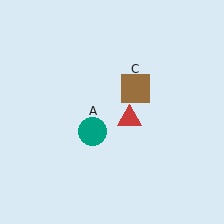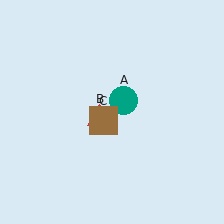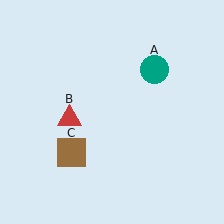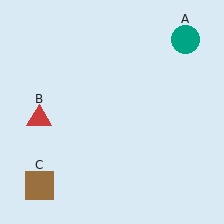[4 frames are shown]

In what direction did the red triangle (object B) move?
The red triangle (object B) moved left.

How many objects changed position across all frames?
3 objects changed position: teal circle (object A), red triangle (object B), brown square (object C).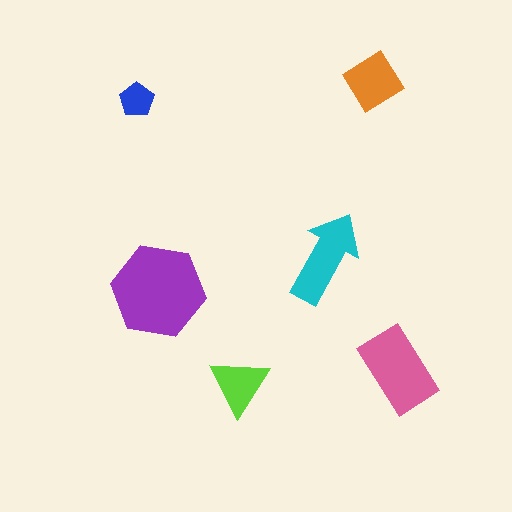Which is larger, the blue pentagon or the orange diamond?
The orange diamond.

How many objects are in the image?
There are 6 objects in the image.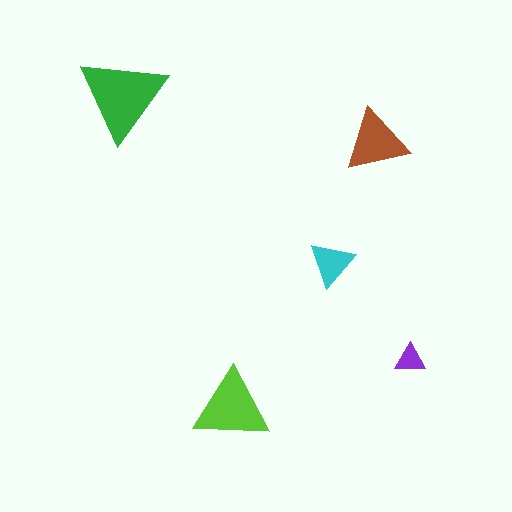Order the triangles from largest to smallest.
the green one, the lime one, the brown one, the cyan one, the purple one.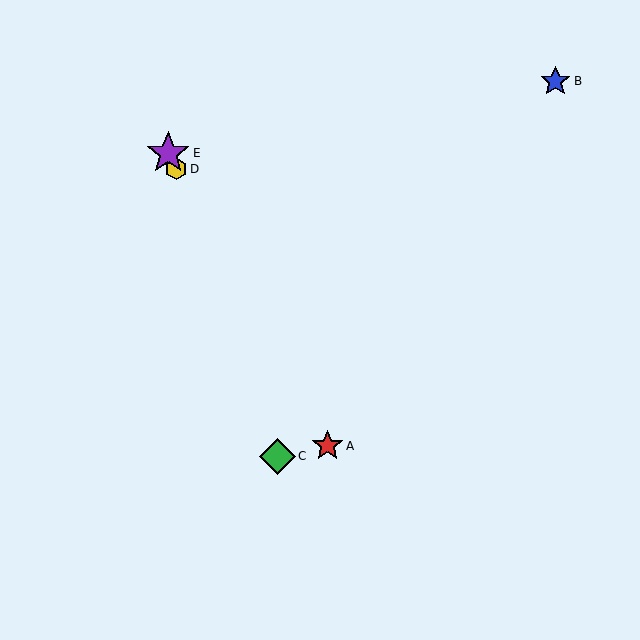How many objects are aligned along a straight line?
3 objects (A, D, E) are aligned along a straight line.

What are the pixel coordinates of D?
Object D is at (176, 169).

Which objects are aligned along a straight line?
Objects A, D, E are aligned along a straight line.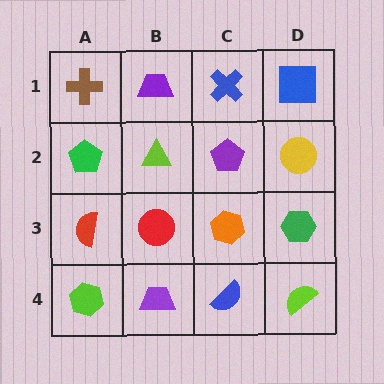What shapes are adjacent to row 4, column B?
A red circle (row 3, column B), a lime hexagon (row 4, column A), a blue semicircle (row 4, column C).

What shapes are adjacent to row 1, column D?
A yellow circle (row 2, column D), a blue cross (row 1, column C).